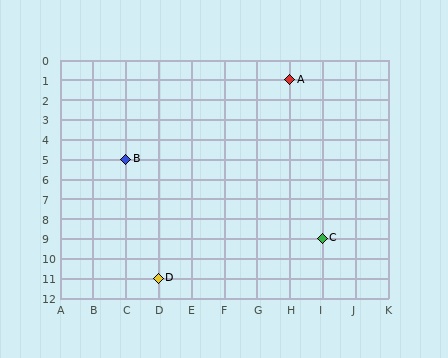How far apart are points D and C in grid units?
Points D and C are 5 columns and 2 rows apart (about 5.4 grid units diagonally).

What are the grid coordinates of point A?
Point A is at grid coordinates (H, 1).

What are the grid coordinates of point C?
Point C is at grid coordinates (I, 9).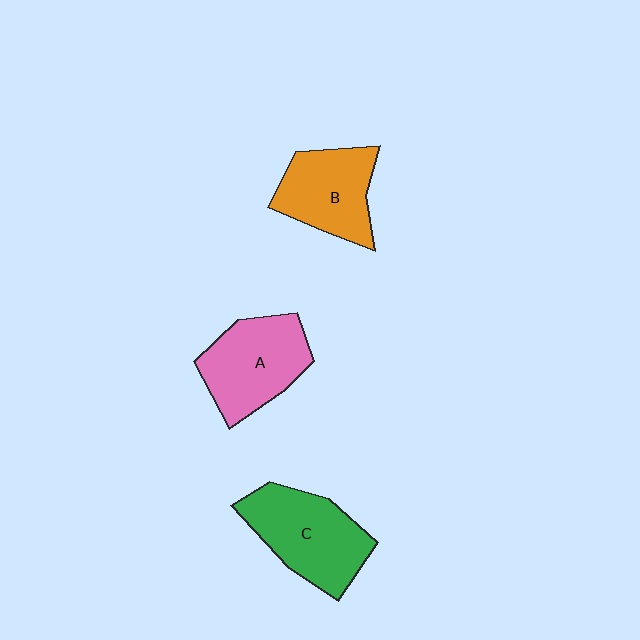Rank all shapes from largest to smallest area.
From largest to smallest: C (green), A (pink), B (orange).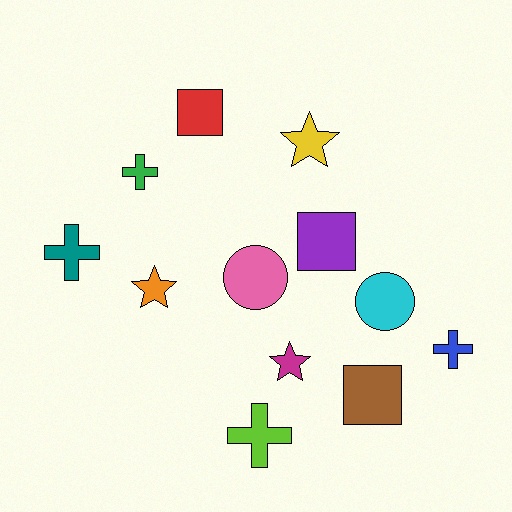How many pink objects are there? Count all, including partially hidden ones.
There is 1 pink object.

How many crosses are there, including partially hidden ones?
There are 4 crosses.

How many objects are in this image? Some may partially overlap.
There are 12 objects.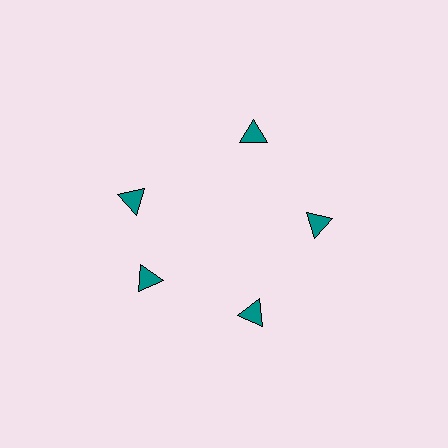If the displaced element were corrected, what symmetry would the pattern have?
It would have 5-fold rotational symmetry — the pattern would map onto itself every 72 degrees.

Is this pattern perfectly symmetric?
No. The 5 teal triangles are arranged in a ring, but one element near the 10 o'clock position is rotated out of alignment along the ring, breaking the 5-fold rotational symmetry.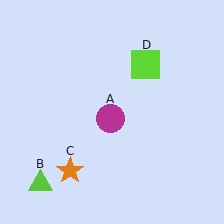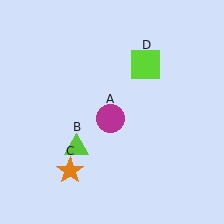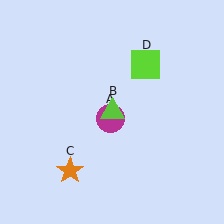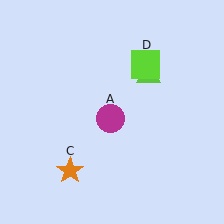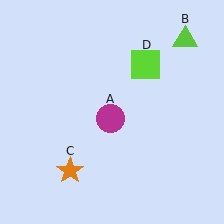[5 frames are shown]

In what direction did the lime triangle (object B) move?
The lime triangle (object B) moved up and to the right.